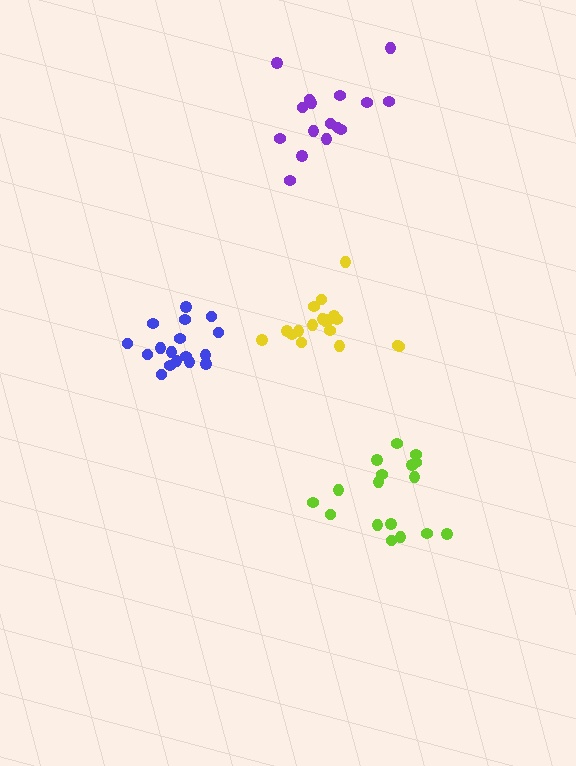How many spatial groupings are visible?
There are 4 spatial groupings.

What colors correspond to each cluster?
The clusters are colored: purple, lime, yellow, blue.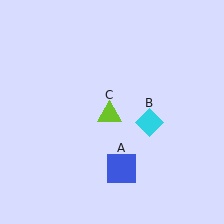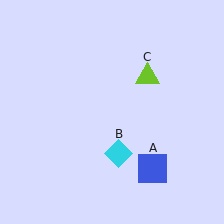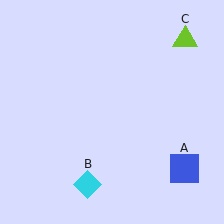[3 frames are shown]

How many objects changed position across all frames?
3 objects changed position: blue square (object A), cyan diamond (object B), lime triangle (object C).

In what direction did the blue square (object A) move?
The blue square (object A) moved right.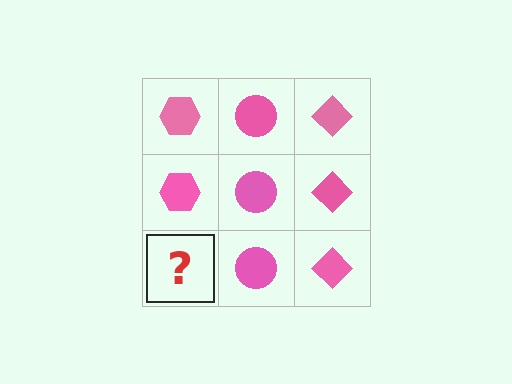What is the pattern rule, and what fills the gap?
The rule is that each column has a consistent shape. The gap should be filled with a pink hexagon.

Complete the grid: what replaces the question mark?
The question mark should be replaced with a pink hexagon.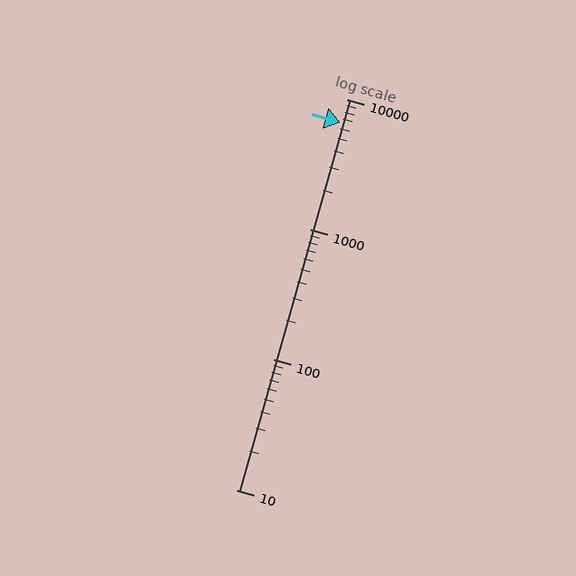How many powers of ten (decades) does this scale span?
The scale spans 3 decades, from 10 to 10000.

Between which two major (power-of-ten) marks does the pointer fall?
The pointer is between 1000 and 10000.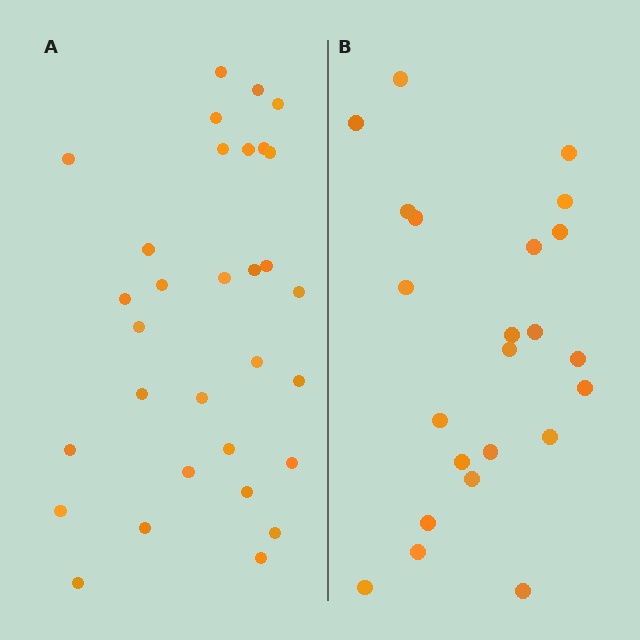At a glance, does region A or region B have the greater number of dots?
Region A (the left region) has more dots.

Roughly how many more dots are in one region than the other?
Region A has roughly 8 or so more dots than region B.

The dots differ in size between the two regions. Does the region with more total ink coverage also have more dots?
No. Region B has more total ink coverage because its dots are larger, but region A actually contains more individual dots. Total area can be misleading — the number of items is what matters here.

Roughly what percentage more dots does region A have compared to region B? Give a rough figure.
About 35% more.